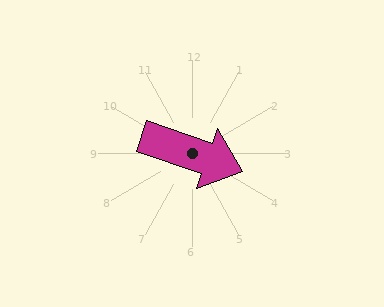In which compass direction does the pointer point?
East.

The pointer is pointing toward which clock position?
Roughly 4 o'clock.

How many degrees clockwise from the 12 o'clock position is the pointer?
Approximately 109 degrees.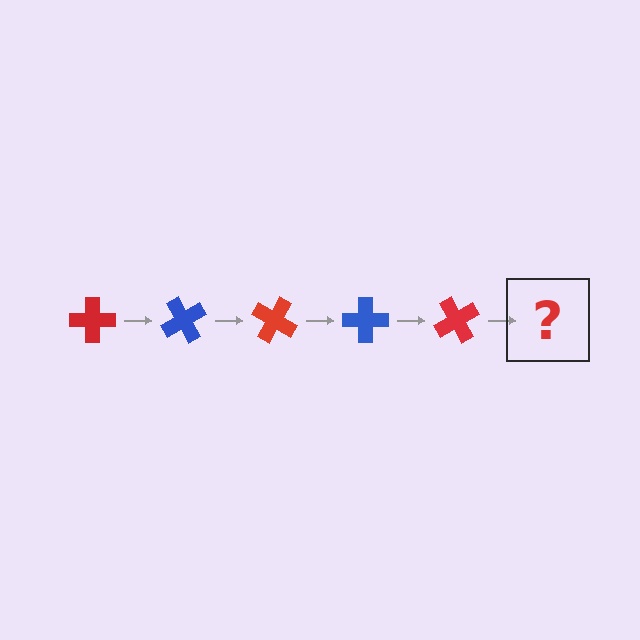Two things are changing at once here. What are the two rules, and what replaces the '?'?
The two rules are that it rotates 60 degrees each step and the color cycles through red and blue. The '?' should be a blue cross, rotated 300 degrees from the start.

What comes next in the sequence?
The next element should be a blue cross, rotated 300 degrees from the start.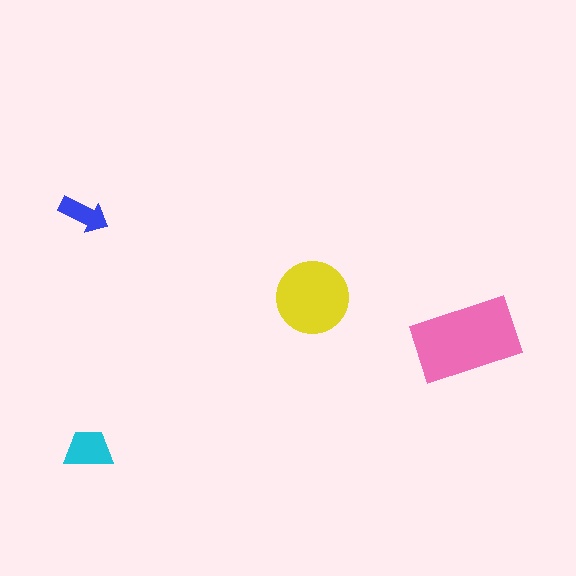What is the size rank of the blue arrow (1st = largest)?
4th.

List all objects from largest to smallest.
The pink rectangle, the yellow circle, the cyan trapezoid, the blue arrow.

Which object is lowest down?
The cyan trapezoid is bottommost.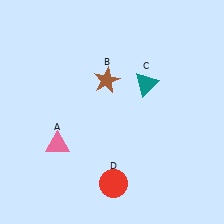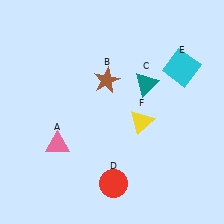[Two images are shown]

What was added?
A cyan square (E), a yellow triangle (F) were added in Image 2.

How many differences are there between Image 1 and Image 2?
There are 2 differences between the two images.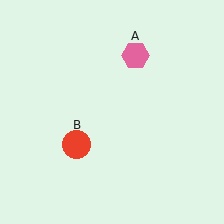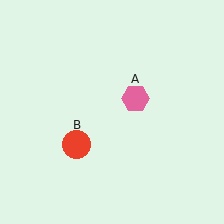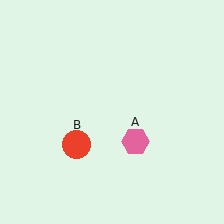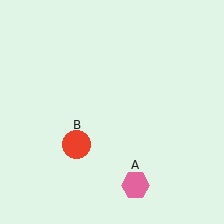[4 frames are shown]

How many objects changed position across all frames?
1 object changed position: pink hexagon (object A).